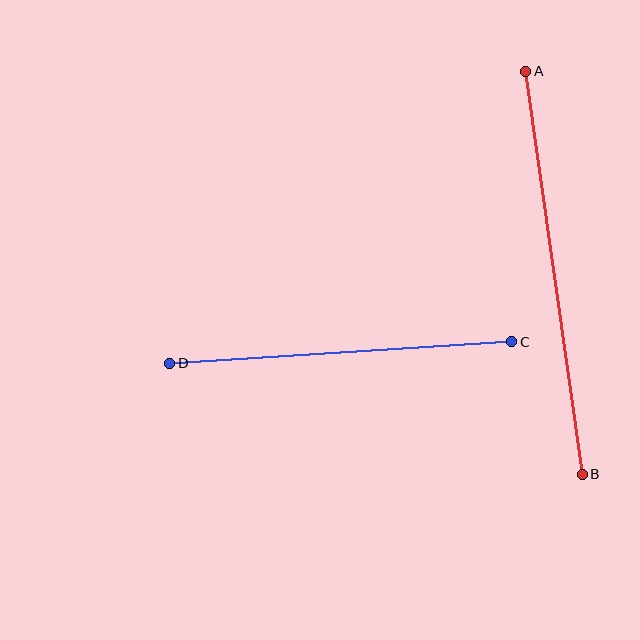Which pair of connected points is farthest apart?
Points A and B are farthest apart.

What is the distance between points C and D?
The distance is approximately 342 pixels.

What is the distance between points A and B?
The distance is approximately 407 pixels.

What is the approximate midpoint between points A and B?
The midpoint is at approximately (554, 273) pixels.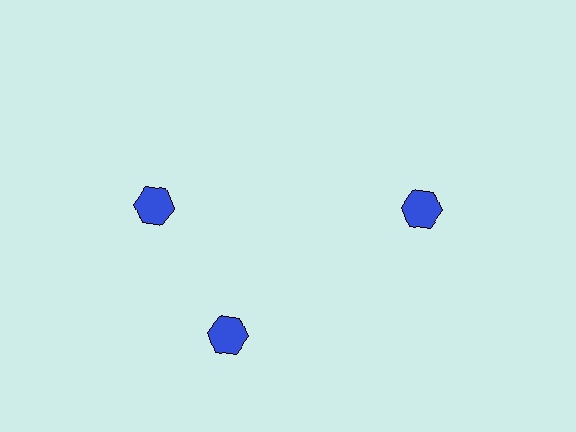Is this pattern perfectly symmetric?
No. The 3 blue hexagons are arranged in a ring, but one element near the 11 o'clock position is rotated out of alignment along the ring, breaking the 3-fold rotational symmetry.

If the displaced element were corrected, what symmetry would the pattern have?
It would have 3-fold rotational symmetry — the pattern would map onto itself every 120 degrees.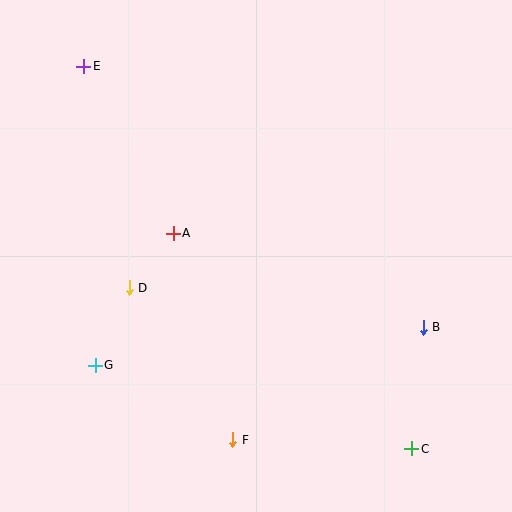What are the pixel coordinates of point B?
Point B is at (423, 327).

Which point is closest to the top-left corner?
Point E is closest to the top-left corner.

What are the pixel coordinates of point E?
Point E is at (84, 66).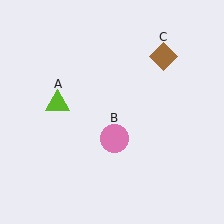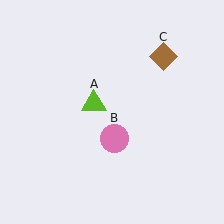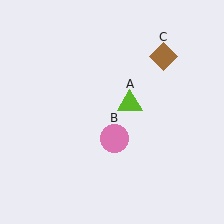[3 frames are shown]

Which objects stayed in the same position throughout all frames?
Pink circle (object B) and brown diamond (object C) remained stationary.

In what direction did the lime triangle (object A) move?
The lime triangle (object A) moved right.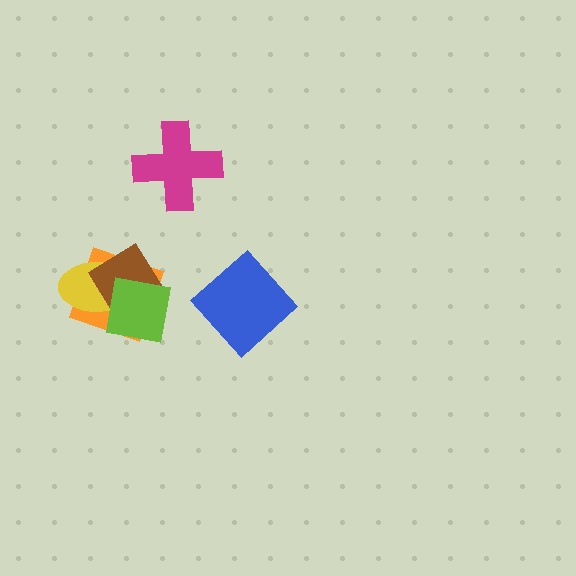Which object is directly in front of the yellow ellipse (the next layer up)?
The brown diamond is directly in front of the yellow ellipse.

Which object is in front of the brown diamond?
The lime square is in front of the brown diamond.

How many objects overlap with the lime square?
3 objects overlap with the lime square.